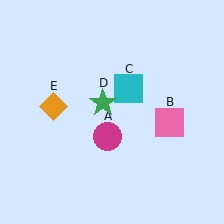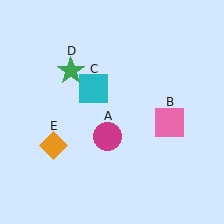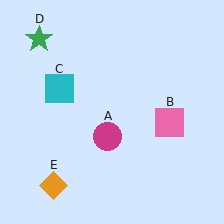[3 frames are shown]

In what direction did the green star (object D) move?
The green star (object D) moved up and to the left.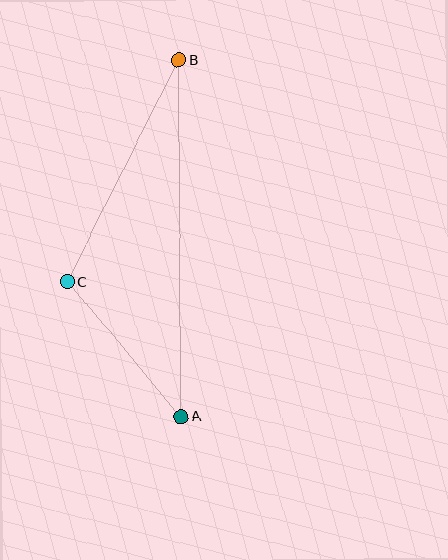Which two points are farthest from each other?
Points A and B are farthest from each other.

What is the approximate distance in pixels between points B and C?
The distance between B and C is approximately 248 pixels.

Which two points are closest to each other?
Points A and C are closest to each other.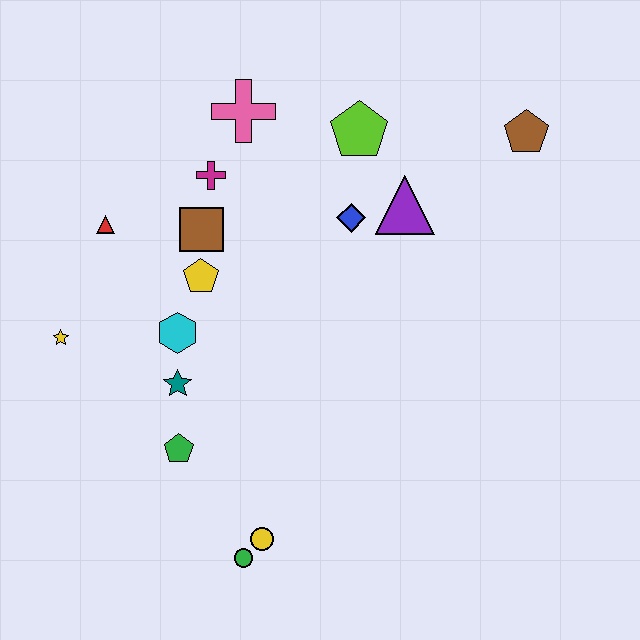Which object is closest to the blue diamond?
The purple triangle is closest to the blue diamond.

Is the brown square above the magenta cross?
No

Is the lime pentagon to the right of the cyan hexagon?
Yes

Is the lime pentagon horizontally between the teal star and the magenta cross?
No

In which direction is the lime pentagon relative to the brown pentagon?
The lime pentagon is to the left of the brown pentagon.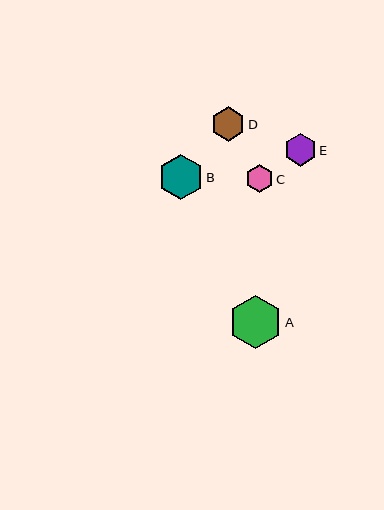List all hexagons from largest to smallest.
From largest to smallest: A, B, D, E, C.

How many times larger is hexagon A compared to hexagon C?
Hexagon A is approximately 1.9 times the size of hexagon C.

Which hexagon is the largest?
Hexagon A is the largest with a size of approximately 53 pixels.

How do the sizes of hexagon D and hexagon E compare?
Hexagon D and hexagon E are approximately the same size.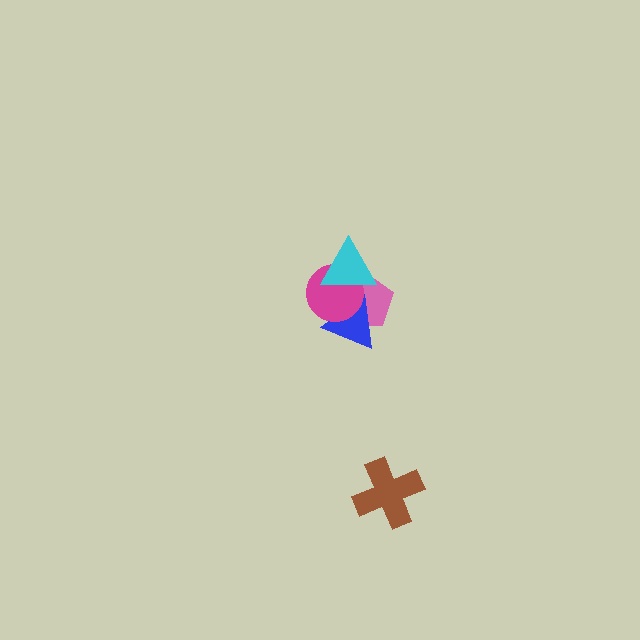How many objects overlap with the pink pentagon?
3 objects overlap with the pink pentagon.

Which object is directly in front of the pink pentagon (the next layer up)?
The blue triangle is directly in front of the pink pentagon.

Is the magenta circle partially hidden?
Yes, it is partially covered by another shape.